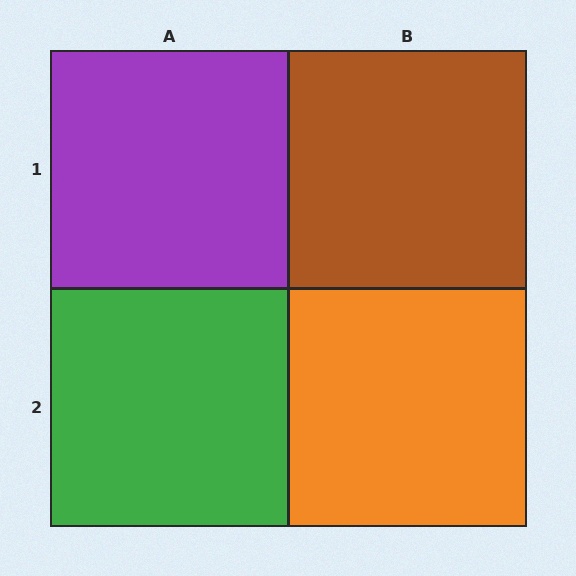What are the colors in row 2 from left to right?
Green, orange.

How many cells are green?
1 cell is green.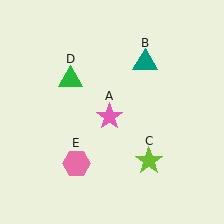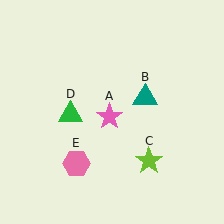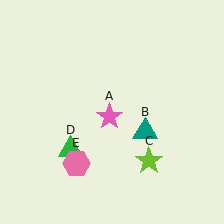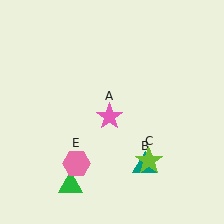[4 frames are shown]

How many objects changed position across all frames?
2 objects changed position: teal triangle (object B), green triangle (object D).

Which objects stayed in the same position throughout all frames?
Pink star (object A) and lime star (object C) and pink hexagon (object E) remained stationary.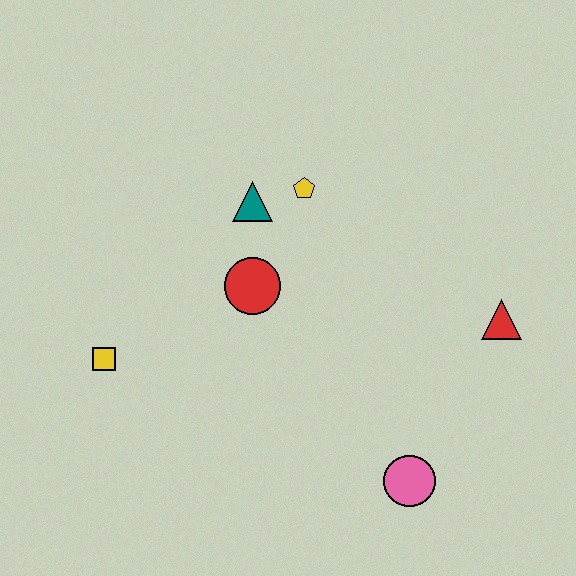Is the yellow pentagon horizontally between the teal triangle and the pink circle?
Yes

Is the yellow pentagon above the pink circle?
Yes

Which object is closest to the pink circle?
The red triangle is closest to the pink circle.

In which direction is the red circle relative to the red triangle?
The red circle is to the left of the red triangle.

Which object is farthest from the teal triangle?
The pink circle is farthest from the teal triangle.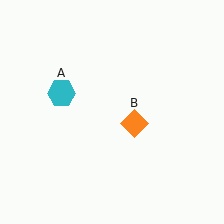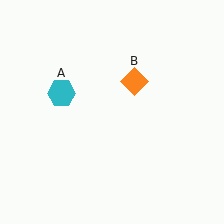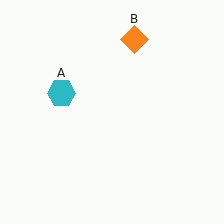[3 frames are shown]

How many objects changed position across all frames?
1 object changed position: orange diamond (object B).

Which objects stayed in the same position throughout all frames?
Cyan hexagon (object A) remained stationary.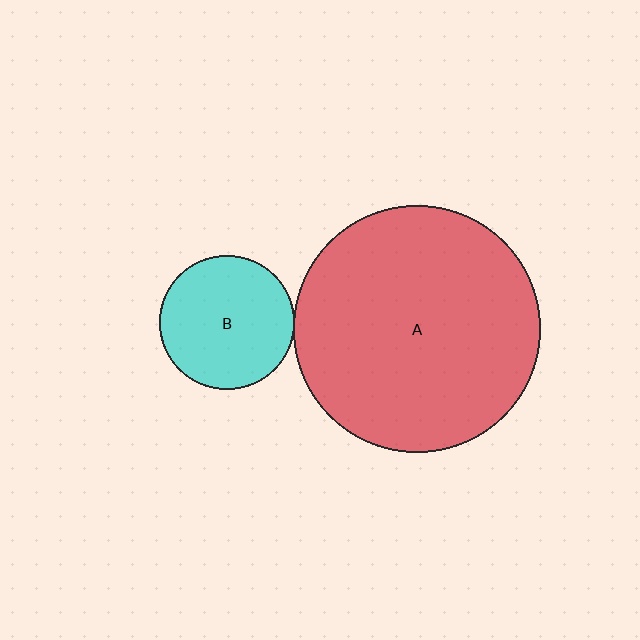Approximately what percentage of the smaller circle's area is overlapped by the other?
Approximately 5%.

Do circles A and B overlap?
Yes.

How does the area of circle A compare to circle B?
Approximately 3.4 times.